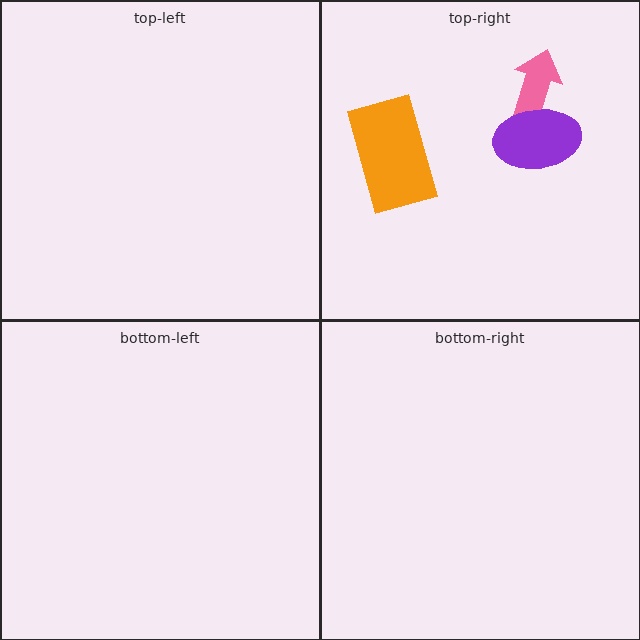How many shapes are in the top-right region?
3.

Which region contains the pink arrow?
The top-right region.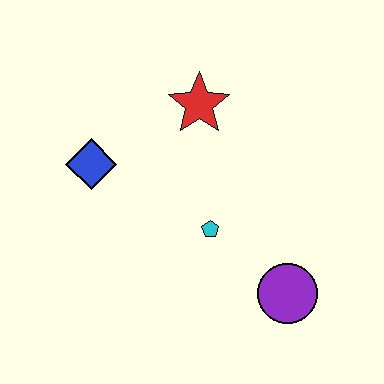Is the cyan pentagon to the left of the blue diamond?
No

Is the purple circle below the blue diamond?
Yes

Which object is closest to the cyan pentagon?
The purple circle is closest to the cyan pentagon.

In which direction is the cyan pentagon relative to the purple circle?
The cyan pentagon is to the left of the purple circle.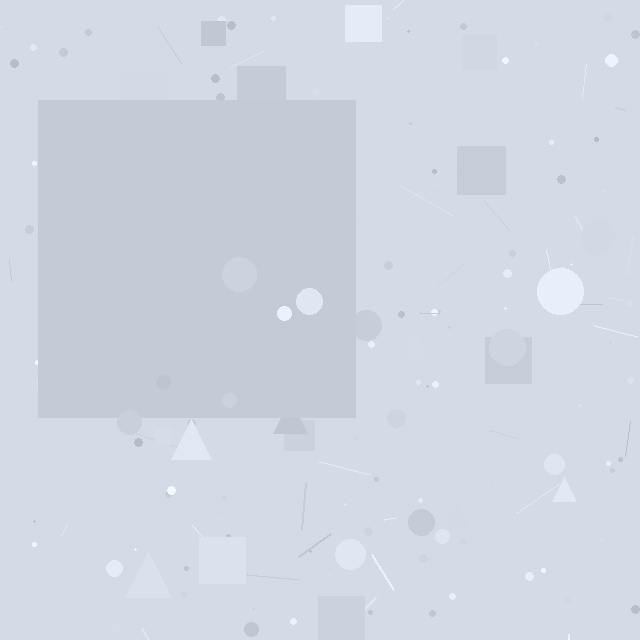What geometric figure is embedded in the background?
A square is embedded in the background.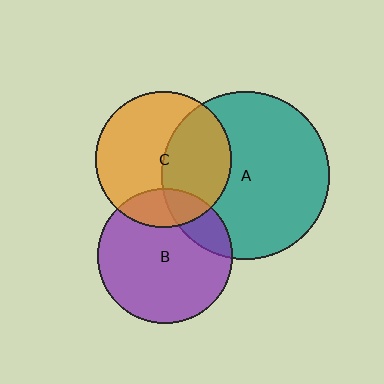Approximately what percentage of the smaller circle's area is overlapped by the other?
Approximately 20%.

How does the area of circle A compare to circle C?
Approximately 1.5 times.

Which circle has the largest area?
Circle A (teal).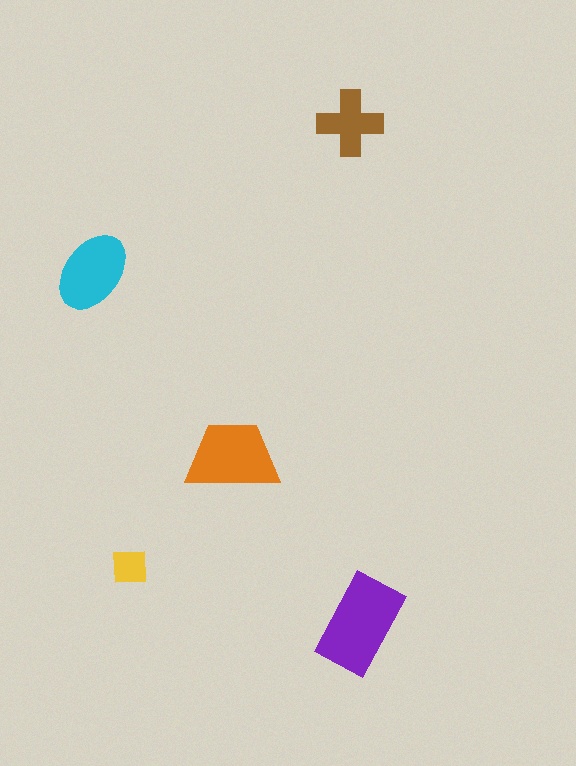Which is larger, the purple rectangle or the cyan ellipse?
The purple rectangle.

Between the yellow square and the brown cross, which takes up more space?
The brown cross.